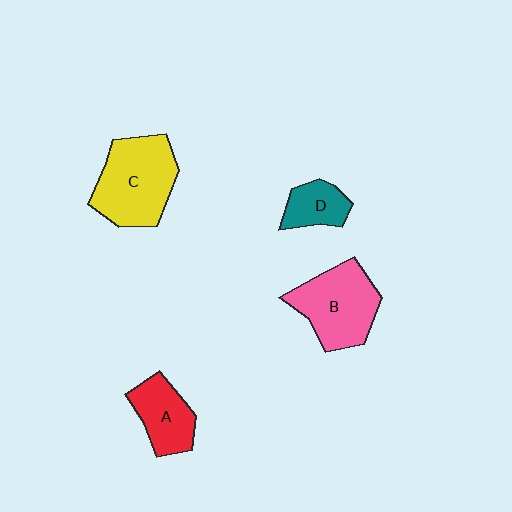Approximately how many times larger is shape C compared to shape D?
Approximately 2.4 times.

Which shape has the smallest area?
Shape D (teal).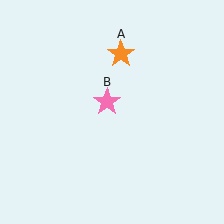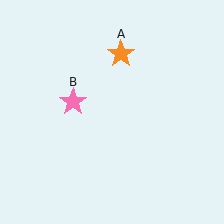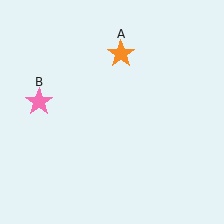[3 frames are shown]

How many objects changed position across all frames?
1 object changed position: pink star (object B).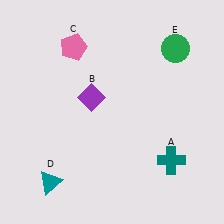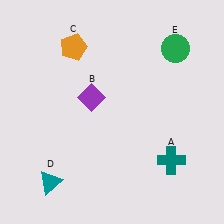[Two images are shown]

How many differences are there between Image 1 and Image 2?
There is 1 difference between the two images.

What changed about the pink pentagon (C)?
In Image 1, C is pink. In Image 2, it changed to orange.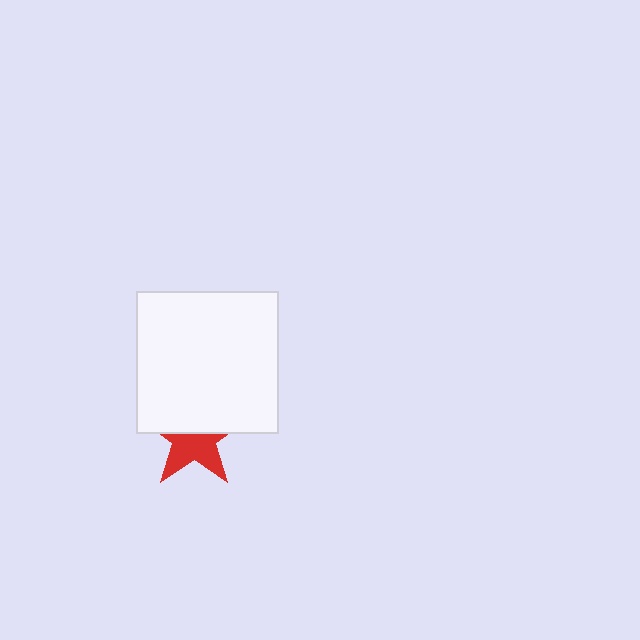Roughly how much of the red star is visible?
About half of it is visible (roughly 52%).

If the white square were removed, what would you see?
You would see the complete red star.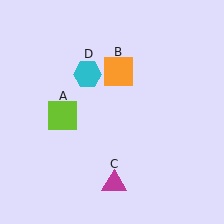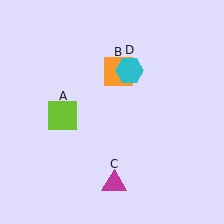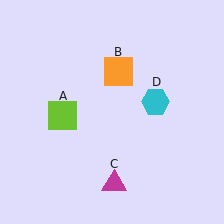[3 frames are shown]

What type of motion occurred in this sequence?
The cyan hexagon (object D) rotated clockwise around the center of the scene.